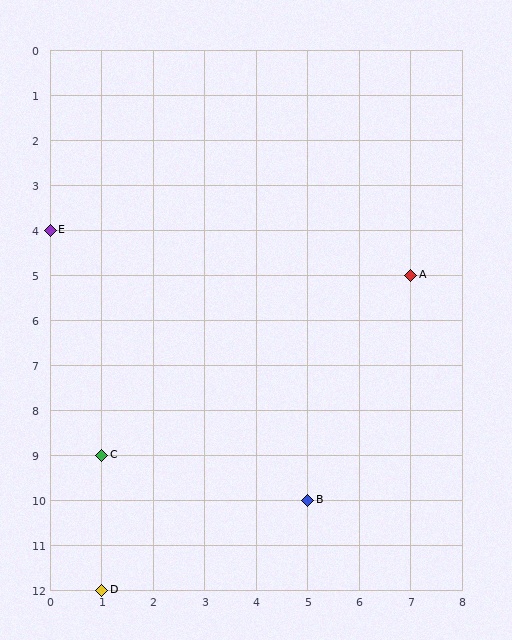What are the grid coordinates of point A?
Point A is at grid coordinates (7, 5).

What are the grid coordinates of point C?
Point C is at grid coordinates (1, 9).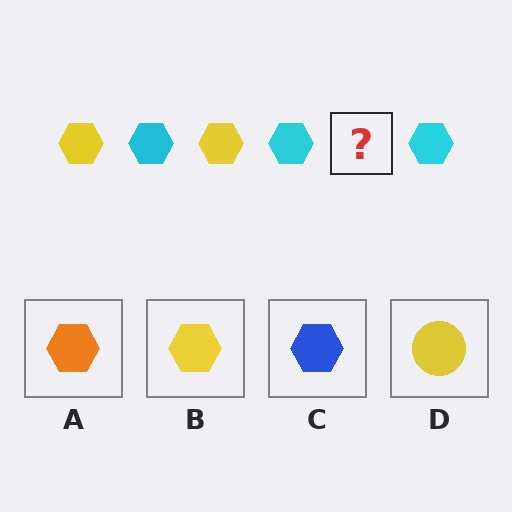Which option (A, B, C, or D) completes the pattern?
B.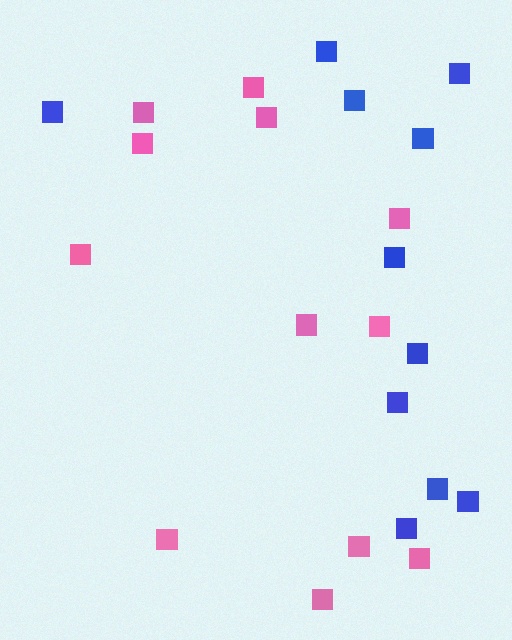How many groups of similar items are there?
There are 2 groups: one group of blue squares (11) and one group of pink squares (12).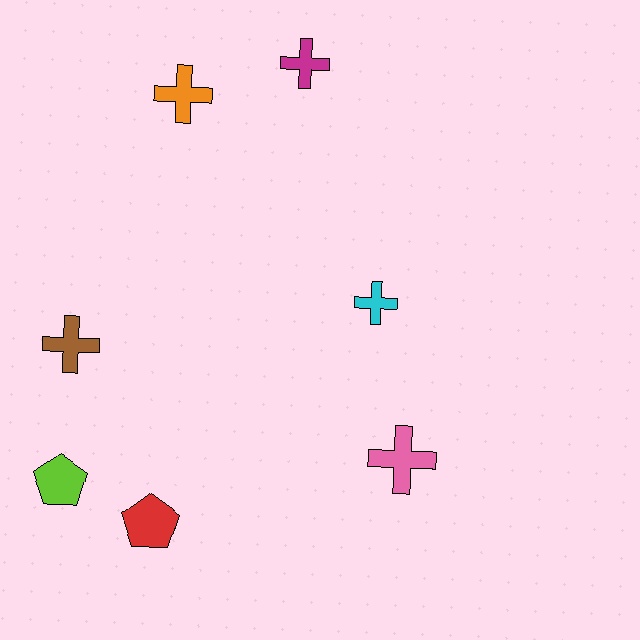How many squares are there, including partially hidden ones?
There are no squares.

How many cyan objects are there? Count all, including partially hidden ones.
There is 1 cyan object.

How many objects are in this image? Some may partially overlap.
There are 7 objects.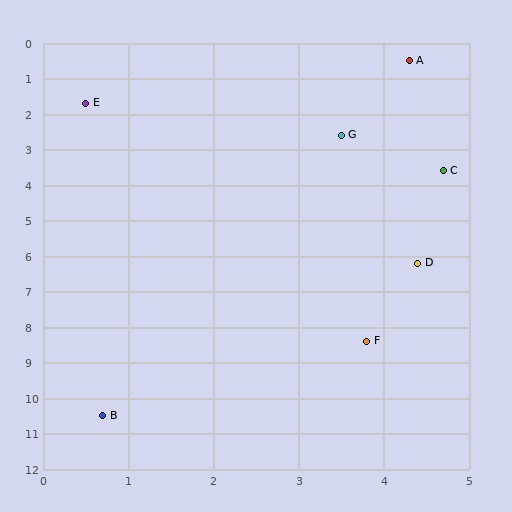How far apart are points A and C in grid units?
Points A and C are about 3.1 grid units apart.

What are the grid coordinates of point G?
Point G is at approximately (3.5, 2.6).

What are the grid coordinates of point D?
Point D is at approximately (4.4, 6.2).